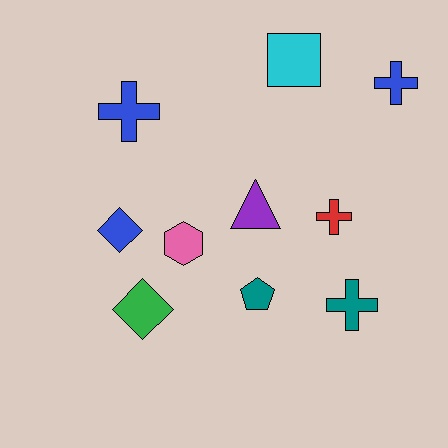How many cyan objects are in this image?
There is 1 cyan object.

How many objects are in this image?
There are 10 objects.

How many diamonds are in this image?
There are 2 diamonds.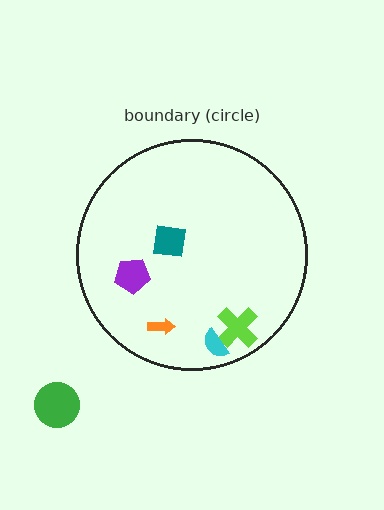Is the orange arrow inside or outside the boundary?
Inside.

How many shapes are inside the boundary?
5 inside, 1 outside.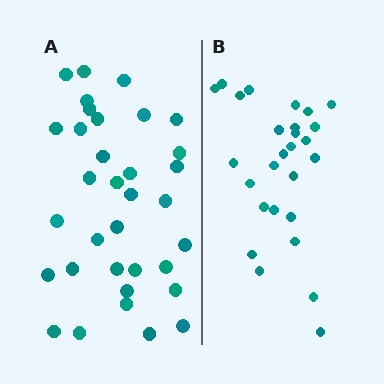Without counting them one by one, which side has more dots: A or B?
Region A (the left region) has more dots.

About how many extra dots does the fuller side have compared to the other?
Region A has roughly 8 or so more dots than region B.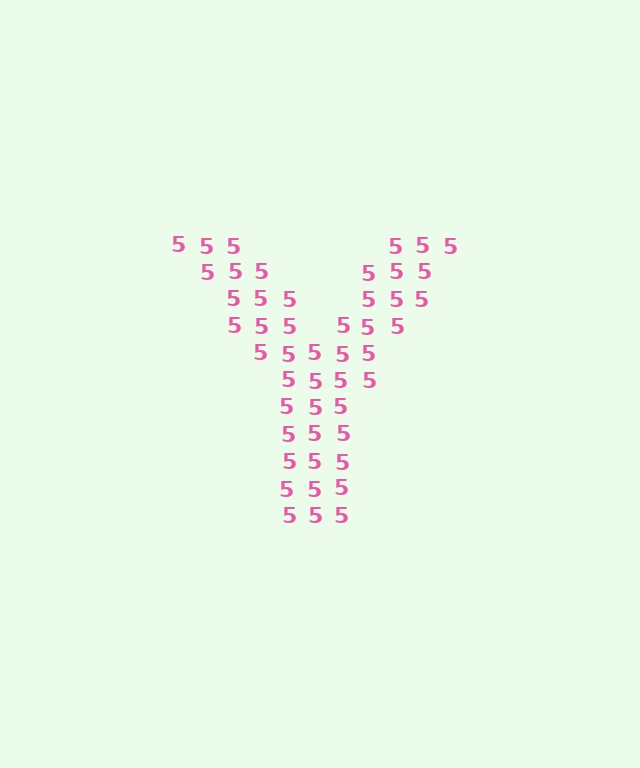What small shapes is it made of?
It is made of small digit 5's.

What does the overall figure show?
The overall figure shows the letter Y.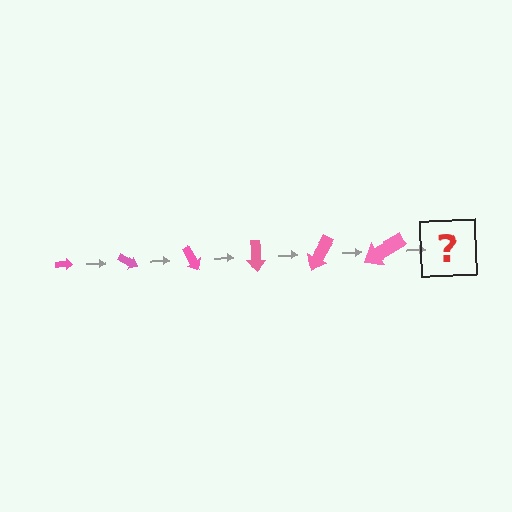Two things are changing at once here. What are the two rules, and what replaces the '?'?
The two rules are that the arrow grows larger each step and it rotates 30 degrees each step. The '?' should be an arrow, larger than the previous one and rotated 180 degrees from the start.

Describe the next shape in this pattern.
It should be an arrow, larger than the previous one and rotated 180 degrees from the start.